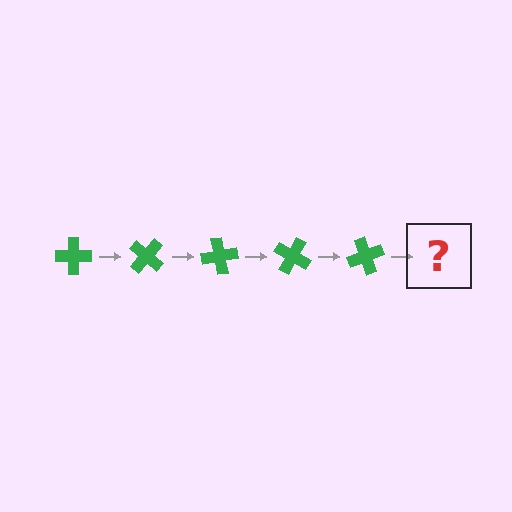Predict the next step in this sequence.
The next step is a green cross rotated 200 degrees.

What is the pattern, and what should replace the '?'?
The pattern is that the cross rotates 40 degrees each step. The '?' should be a green cross rotated 200 degrees.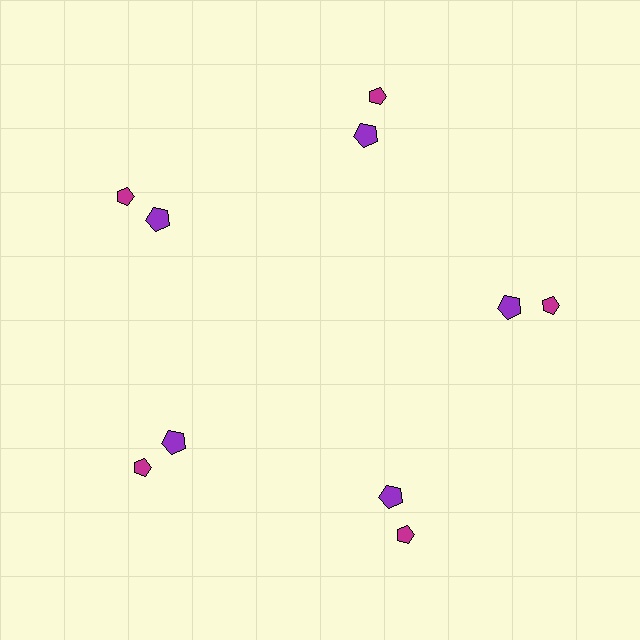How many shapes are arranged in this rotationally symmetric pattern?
There are 10 shapes, arranged in 5 groups of 2.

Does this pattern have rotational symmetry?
Yes, this pattern has 5-fold rotational symmetry. It looks the same after rotating 72 degrees around the center.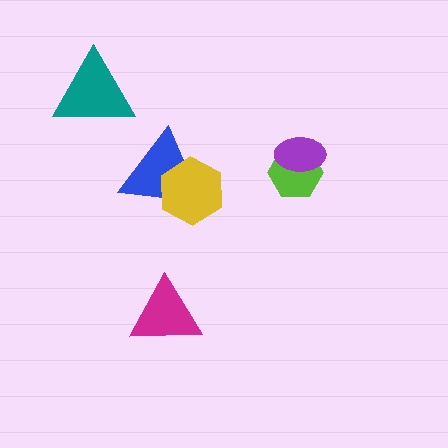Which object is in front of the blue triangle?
The yellow hexagon is in front of the blue triangle.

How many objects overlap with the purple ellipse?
1 object overlaps with the purple ellipse.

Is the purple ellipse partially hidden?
No, no other shape covers it.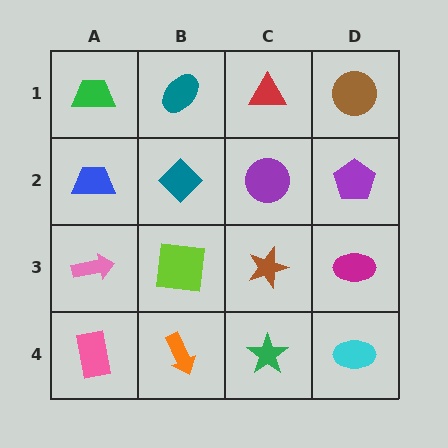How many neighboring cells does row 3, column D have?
3.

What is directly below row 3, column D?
A cyan ellipse.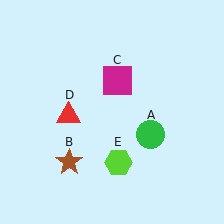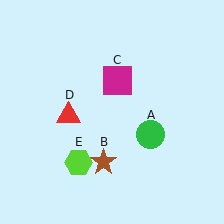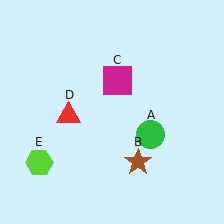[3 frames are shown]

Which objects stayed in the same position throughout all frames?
Green circle (object A) and magenta square (object C) and red triangle (object D) remained stationary.